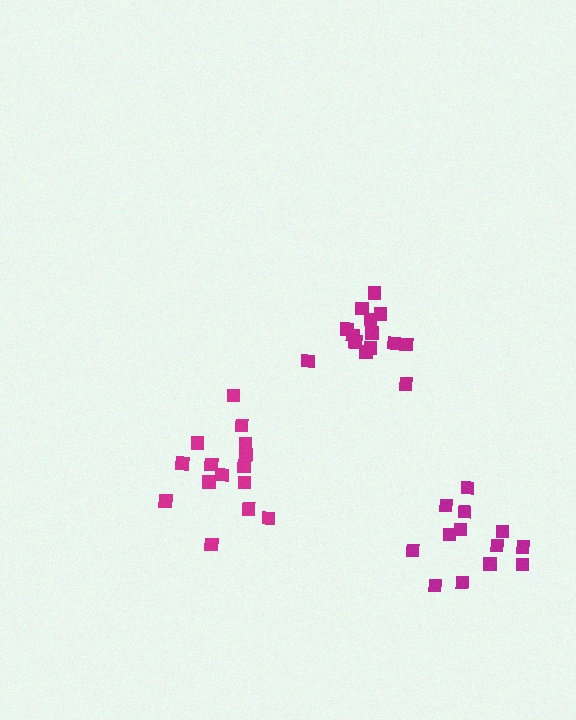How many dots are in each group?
Group 1: 15 dots, Group 2: 14 dots, Group 3: 13 dots (42 total).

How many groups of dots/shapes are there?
There are 3 groups.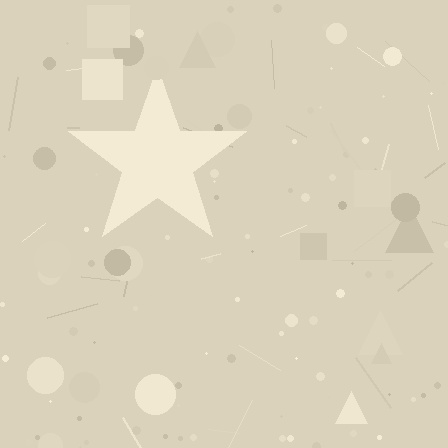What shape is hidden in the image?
A star is hidden in the image.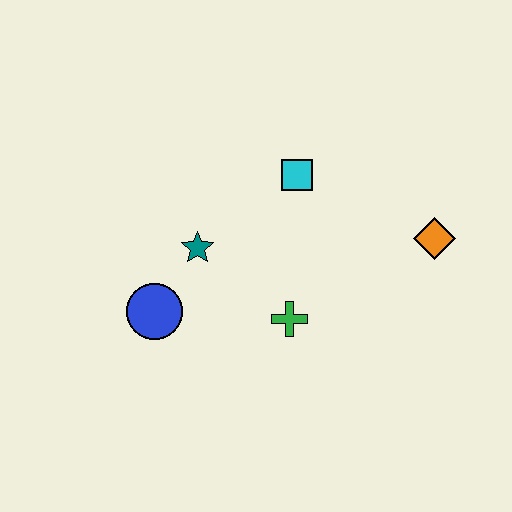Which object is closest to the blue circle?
The teal star is closest to the blue circle.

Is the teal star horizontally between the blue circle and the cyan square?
Yes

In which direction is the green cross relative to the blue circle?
The green cross is to the right of the blue circle.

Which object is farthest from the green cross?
The orange diamond is farthest from the green cross.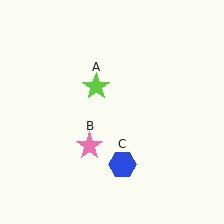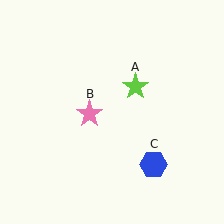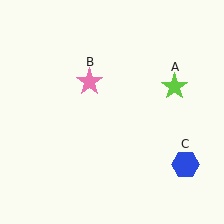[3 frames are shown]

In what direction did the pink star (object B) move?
The pink star (object B) moved up.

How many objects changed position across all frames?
3 objects changed position: lime star (object A), pink star (object B), blue hexagon (object C).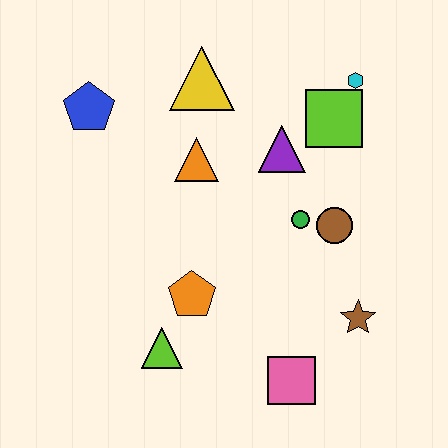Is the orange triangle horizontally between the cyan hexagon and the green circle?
No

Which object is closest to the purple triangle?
The lime square is closest to the purple triangle.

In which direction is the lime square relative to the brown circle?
The lime square is above the brown circle.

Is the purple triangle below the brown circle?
No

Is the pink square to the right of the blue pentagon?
Yes